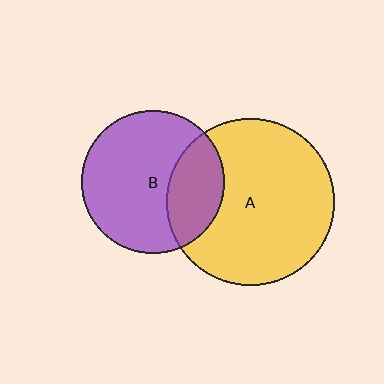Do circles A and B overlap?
Yes.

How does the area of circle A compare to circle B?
Approximately 1.4 times.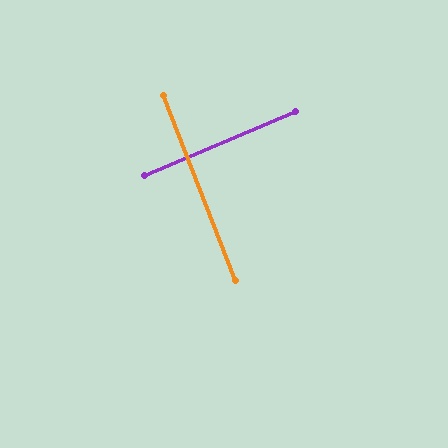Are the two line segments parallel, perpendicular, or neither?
Perpendicular — they meet at approximately 88°.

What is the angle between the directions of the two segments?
Approximately 88 degrees.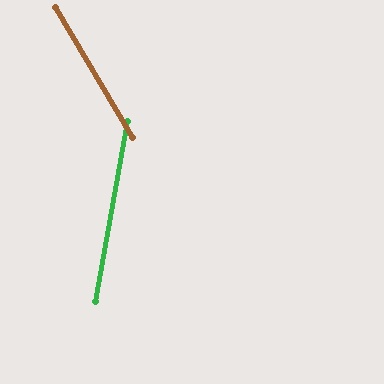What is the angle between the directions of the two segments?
Approximately 41 degrees.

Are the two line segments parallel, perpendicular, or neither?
Neither parallel nor perpendicular — they differ by about 41°.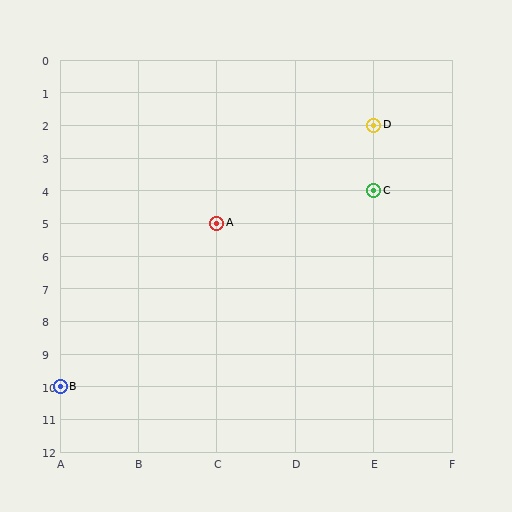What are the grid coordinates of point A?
Point A is at grid coordinates (C, 5).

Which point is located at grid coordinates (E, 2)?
Point D is at (E, 2).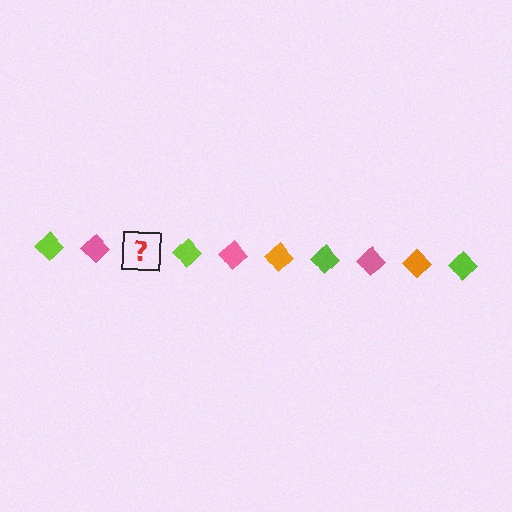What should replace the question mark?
The question mark should be replaced with an orange diamond.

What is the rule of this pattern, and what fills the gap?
The rule is that the pattern cycles through lime, pink, orange diamonds. The gap should be filled with an orange diamond.